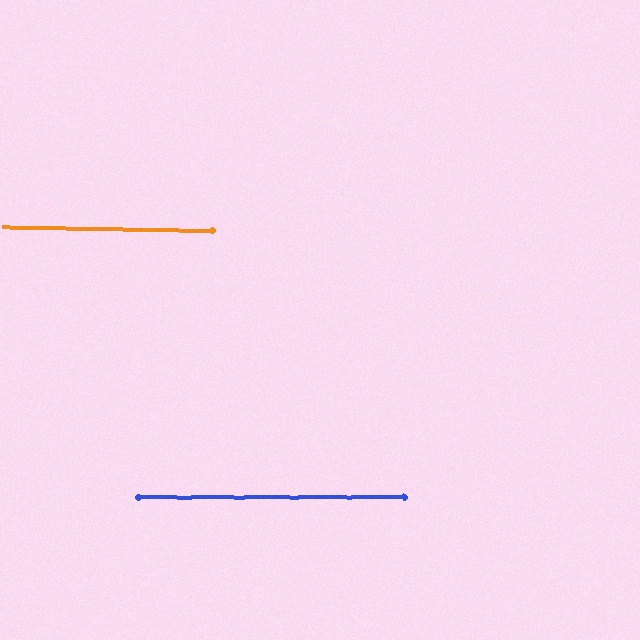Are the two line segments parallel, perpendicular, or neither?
Parallel — their directions differ by only 0.8°.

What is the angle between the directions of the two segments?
Approximately 1 degree.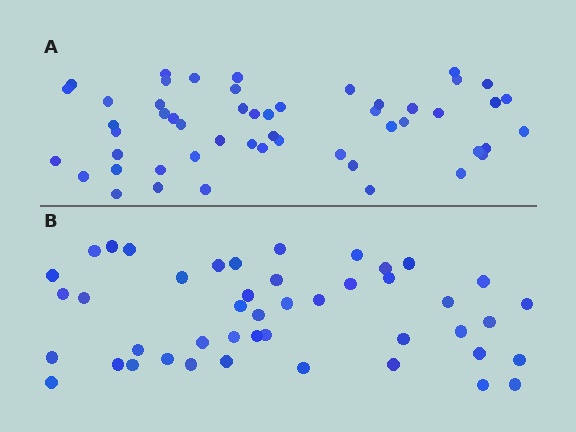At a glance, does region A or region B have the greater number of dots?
Region A (the top region) has more dots.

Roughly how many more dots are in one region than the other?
Region A has roughly 8 or so more dots than region B.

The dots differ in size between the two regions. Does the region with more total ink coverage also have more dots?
No. Region B has more total ink coverage because its dots are larger, but region A actually contains more individual dots. Total area can be misleading — the number of items is what matters here.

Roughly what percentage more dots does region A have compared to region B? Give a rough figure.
About 15% more.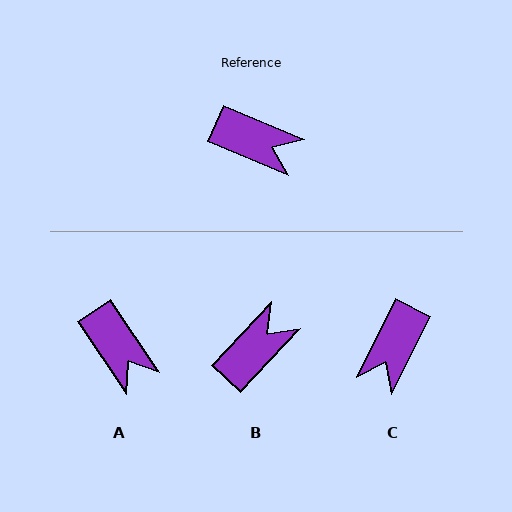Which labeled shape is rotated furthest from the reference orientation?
C, about 93 degrees away.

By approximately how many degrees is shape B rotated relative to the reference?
Approximately 70 degrees counter-clockwise.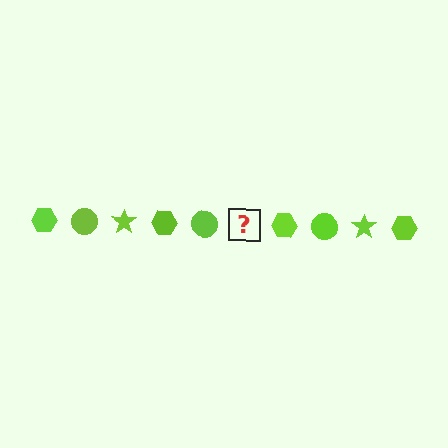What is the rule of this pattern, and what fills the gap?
The rule is that the pattern cycles through hexagon, circle, star shapes in lime. The gap should be filled with a lime star.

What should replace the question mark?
The question mark should be replaced with a lime star.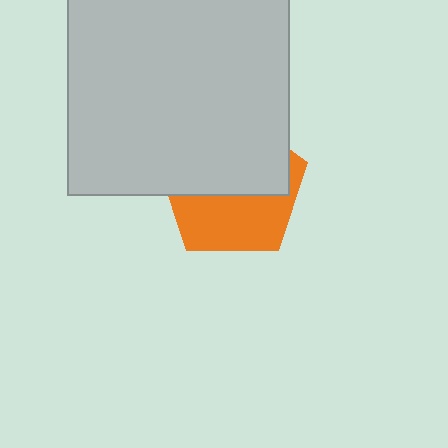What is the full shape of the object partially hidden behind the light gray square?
The partially hidden object is an orange pentagon.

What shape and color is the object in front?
The object in front is a light gray square.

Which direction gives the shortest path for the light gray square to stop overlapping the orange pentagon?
Moving up gives the shortest separation.